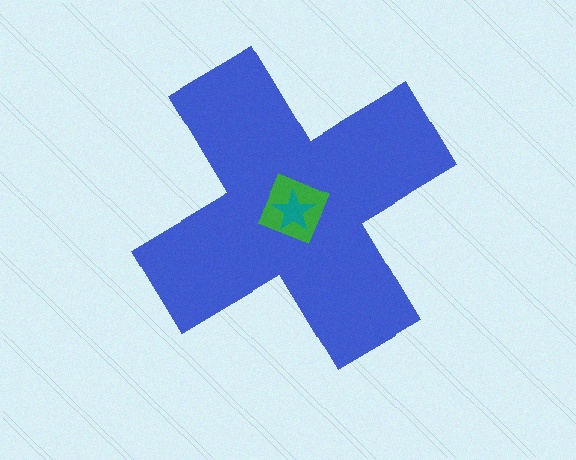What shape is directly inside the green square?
The teal star.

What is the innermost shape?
The teal star.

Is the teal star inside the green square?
Yes.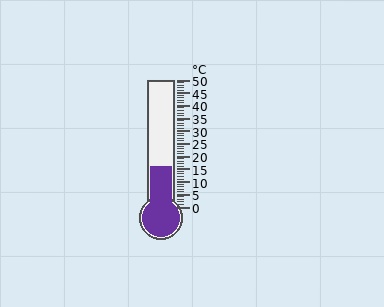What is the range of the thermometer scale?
The thermometer scale ranges from 0°C to 50°C.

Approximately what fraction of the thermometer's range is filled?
The thermometer is filled to approximately 30% of its range.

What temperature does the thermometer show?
The thermometer shows approximately 16°C.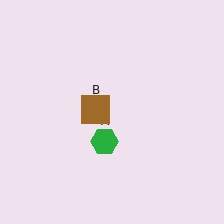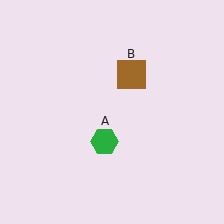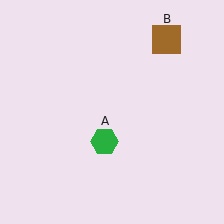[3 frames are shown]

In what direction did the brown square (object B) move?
The brown square (object B) moved up and to the right.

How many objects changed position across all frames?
1 object changed position: brown square (object B).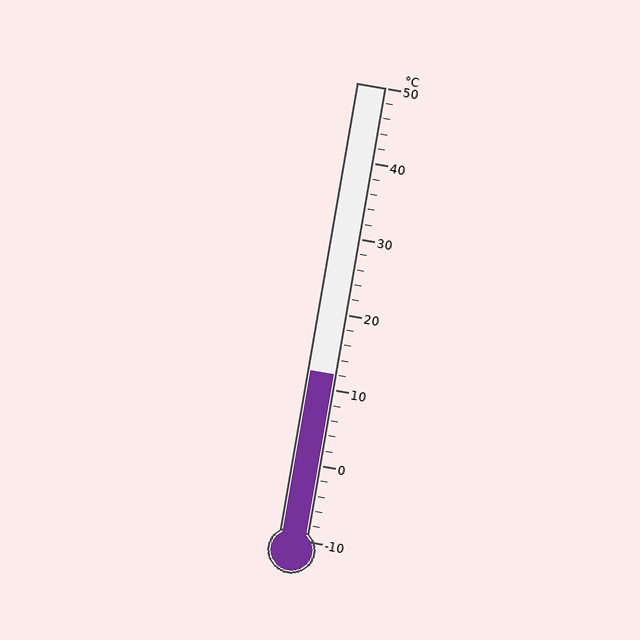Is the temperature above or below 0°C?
The temperature is above 0°C.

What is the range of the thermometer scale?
The thermometer scale ranges from -10°C to 50°C.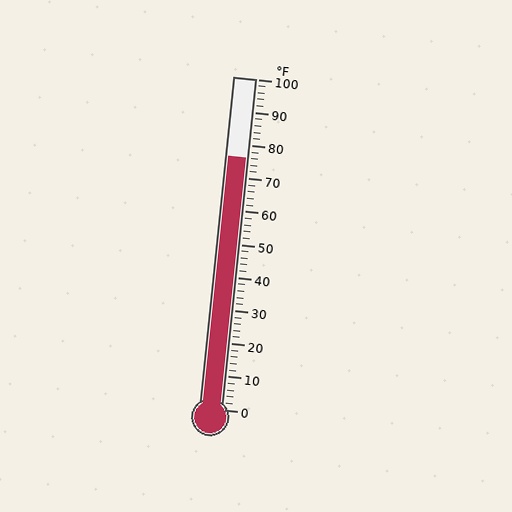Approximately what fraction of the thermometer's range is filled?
The thermometer is filled to approximately 75% of its range.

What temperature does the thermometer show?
The thermometer shows approximately 76°F.